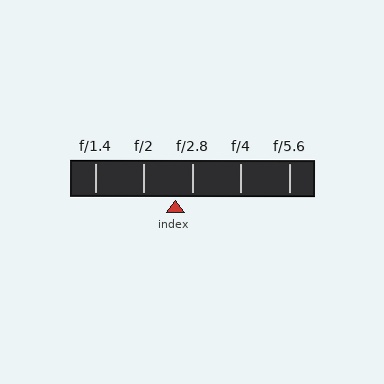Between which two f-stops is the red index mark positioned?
The index mark is between f/2 and f/2.8.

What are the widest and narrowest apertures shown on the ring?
The widest aperture shown is f/1.4 and the narrowest is f/5.6.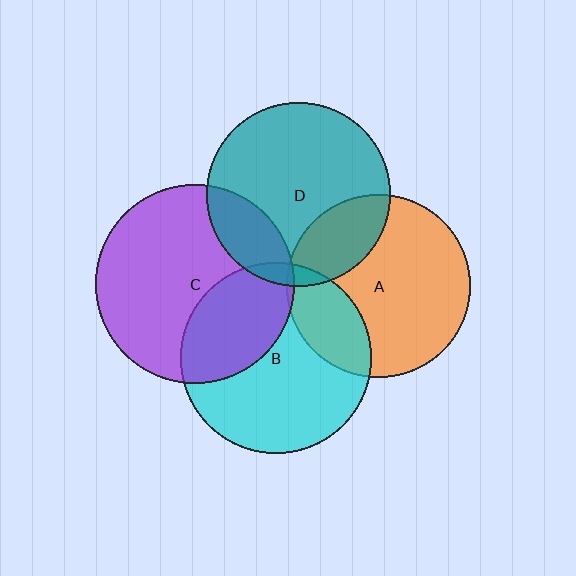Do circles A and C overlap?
Yes.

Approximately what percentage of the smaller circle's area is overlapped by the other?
Approximately 5%.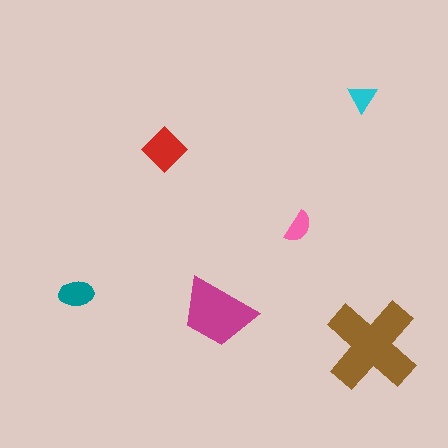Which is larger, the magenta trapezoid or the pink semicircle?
The magenta trapezoid.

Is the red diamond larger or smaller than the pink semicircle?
Larger.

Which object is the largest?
The brown cross.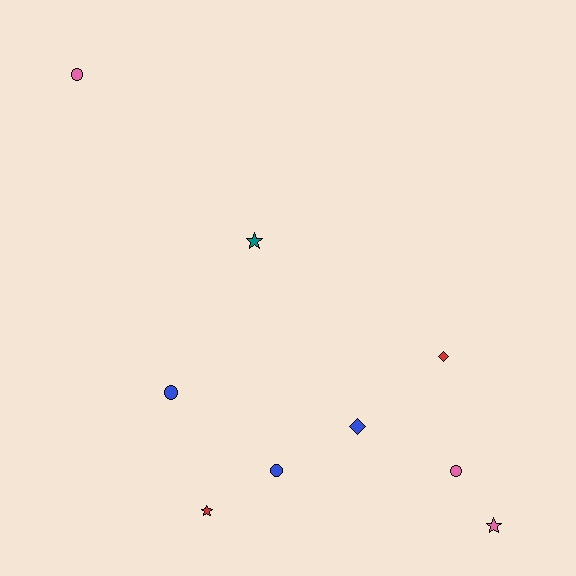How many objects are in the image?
There are 9 objects.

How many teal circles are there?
There are no teal circles.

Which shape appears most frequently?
Circle, with 4 objects.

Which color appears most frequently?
Pink, with 3 objects.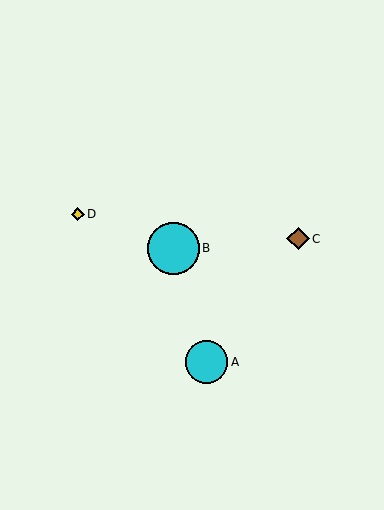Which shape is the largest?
The cyan circle (labeled B) is the largest.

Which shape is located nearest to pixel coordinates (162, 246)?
The cyan circle (labeled B) at (173, 248) is nearest to that location.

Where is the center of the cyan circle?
The center of the cyan circle is at (206, 362).